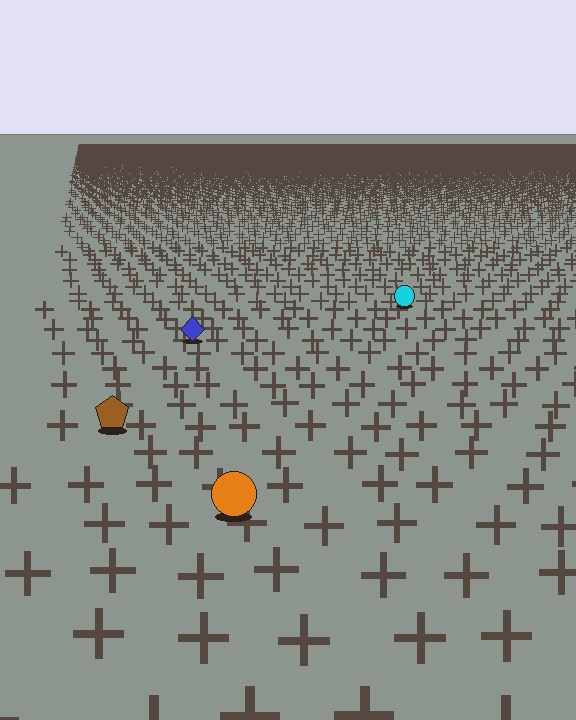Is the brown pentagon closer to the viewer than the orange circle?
No. The orange circle is closer — you can tell from the texture gradient: the ground texture is coarser near it.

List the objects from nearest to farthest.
From nearest to farthest: the orange circle, the brown pentagon, the blue diamond, the cyan circle.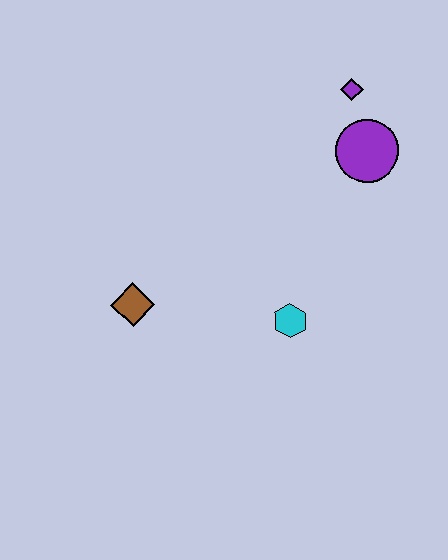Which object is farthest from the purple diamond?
The brown diamond is farthest from the purple diamond.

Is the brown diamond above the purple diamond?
No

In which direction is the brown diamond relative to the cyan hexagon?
The brown diamond is to the left of the cyan hexagon.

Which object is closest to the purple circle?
The purple diamond is closest to the purple circle.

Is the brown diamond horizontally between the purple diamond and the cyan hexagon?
No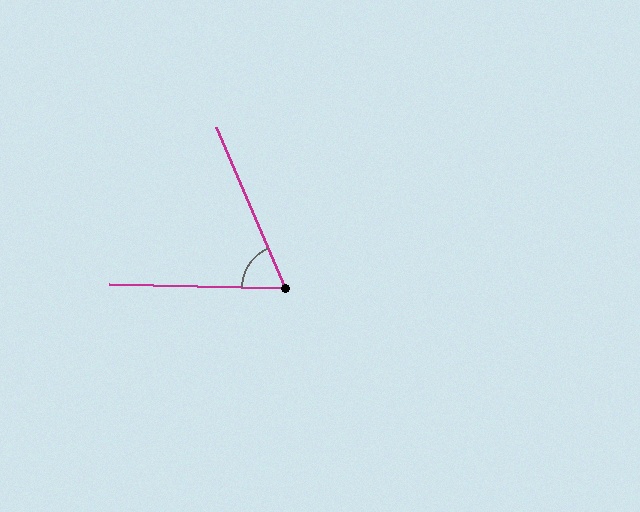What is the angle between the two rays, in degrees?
Approximately 66 degrees.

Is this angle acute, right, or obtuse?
It is acute.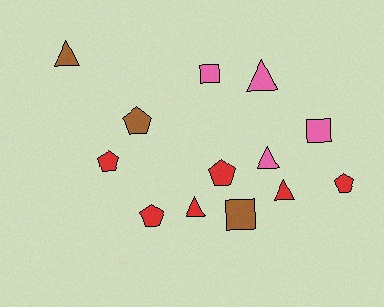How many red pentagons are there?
There are 4 red pentagons.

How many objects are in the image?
There are 13 objects.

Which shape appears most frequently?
Triangle, with 5 objects.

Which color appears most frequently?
Red, with 6 objects.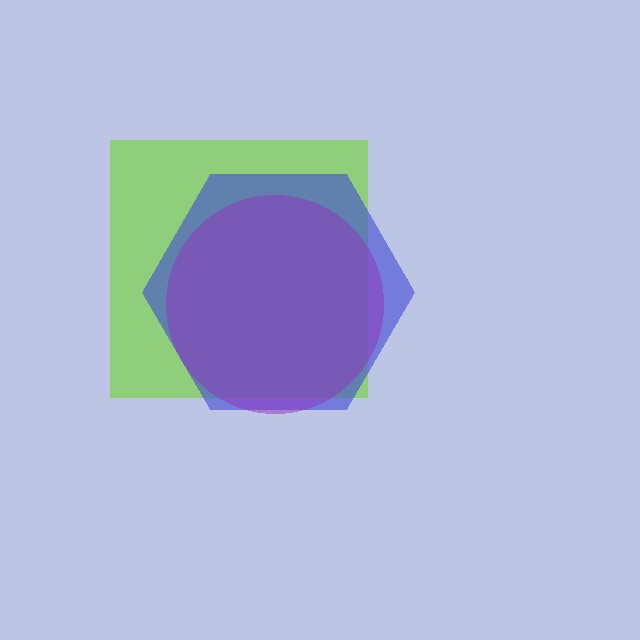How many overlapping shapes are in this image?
There are 3 overlapping shapes in the image.